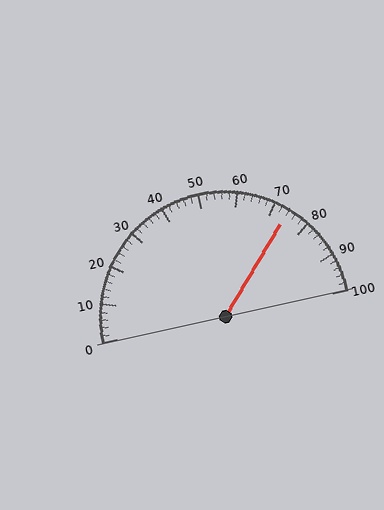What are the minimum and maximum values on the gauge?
The gauge ranges from 0 to 100.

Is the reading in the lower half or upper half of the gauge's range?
The reading is in the upper half of the range (0 to 100).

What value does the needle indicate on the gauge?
The needle indicates approximately 74.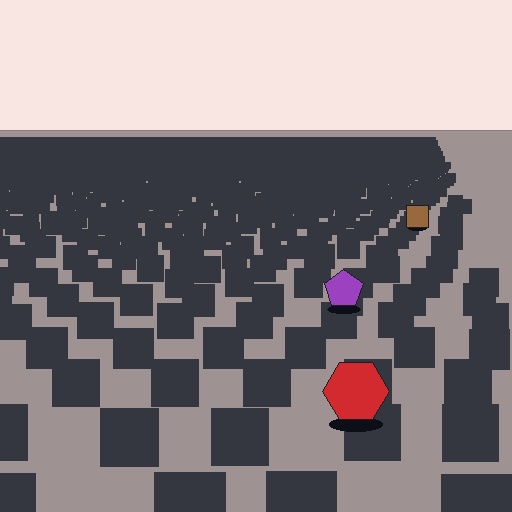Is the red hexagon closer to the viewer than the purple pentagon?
Yes. The red hexagon is closer — you can tell from the texture gradient: the ground texture is coarser near it.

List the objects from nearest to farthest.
From nearest to farthest: the red hexagon, the purple pentagon, the brown square.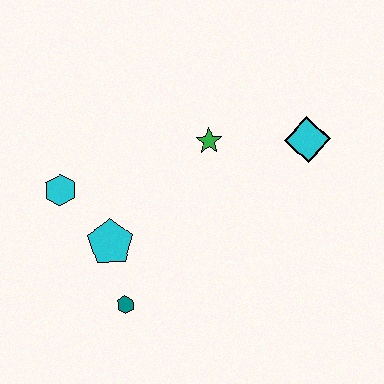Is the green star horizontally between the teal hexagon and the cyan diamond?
Yes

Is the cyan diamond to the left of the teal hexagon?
No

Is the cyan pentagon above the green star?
No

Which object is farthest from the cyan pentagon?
The cyan diamond is farthest from the cyan pentagon.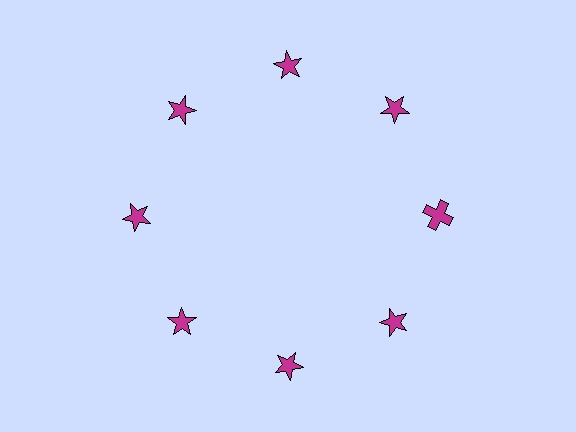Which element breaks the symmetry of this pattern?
The magenta cross at roughly the 3 o'clock position breaks the symmetry. All other shapes are magenta stars.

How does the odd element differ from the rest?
It has a different shape: cross instead of star.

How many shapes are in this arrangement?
There are 8 shapes arranged in a ring pattern.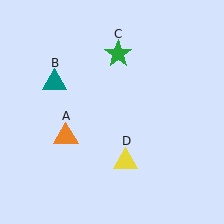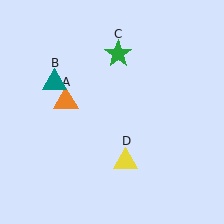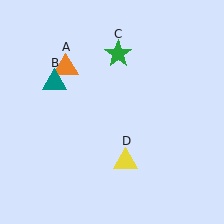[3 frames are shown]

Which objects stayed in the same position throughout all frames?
Teal triangle (object B) and green star (object C) and yellow triangle (object D) remained stationary.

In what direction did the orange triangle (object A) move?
The orange triangle (object A) moved up.